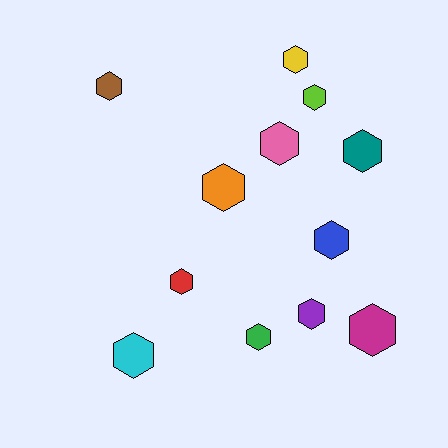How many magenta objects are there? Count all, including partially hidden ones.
There is 1 magenta object.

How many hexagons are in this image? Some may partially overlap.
There are 12 hexagons.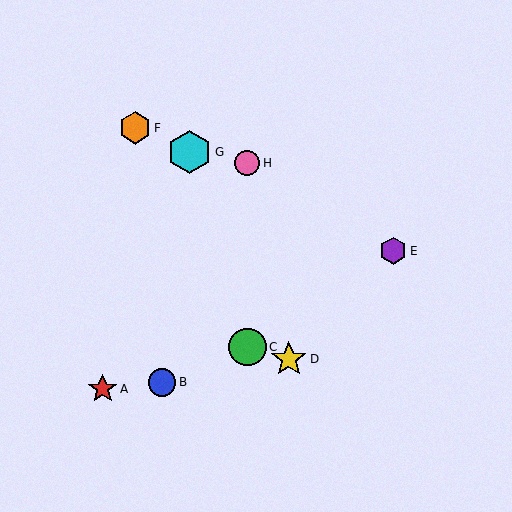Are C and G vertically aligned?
No, C is at x≈247 and G is at x≈190.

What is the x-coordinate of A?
Object A is at x≈103.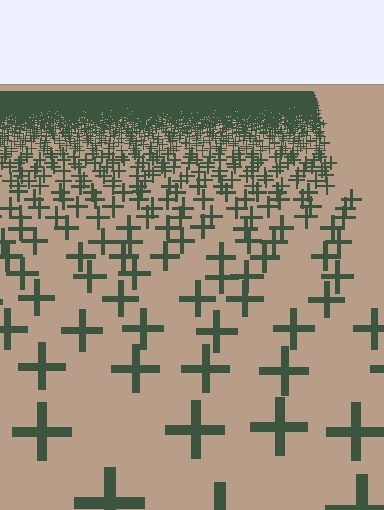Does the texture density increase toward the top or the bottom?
Density increases toward the top.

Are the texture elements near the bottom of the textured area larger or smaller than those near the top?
Larger. Near the bottom, elements are closer to the viewer and appear at a bigger on-screen size.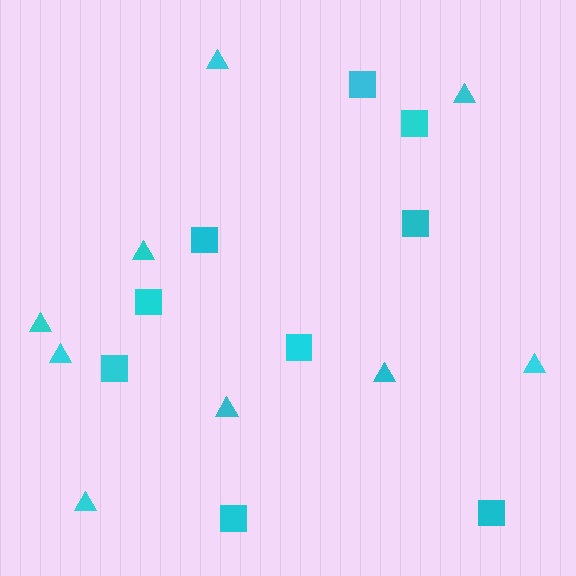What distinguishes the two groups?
There are 2 groups: one group of triangles (9) and one group of squares (9).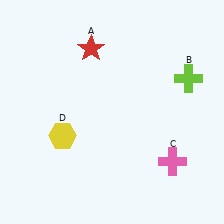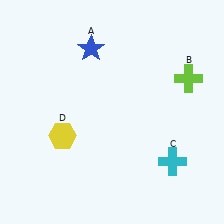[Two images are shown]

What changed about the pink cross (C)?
In Image 1, C is pink. In Image 2, it changed to cyan.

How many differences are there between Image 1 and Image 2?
There are 2 differences between the two images.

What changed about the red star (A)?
In Image 1, A is red. In Image 2, it changed to blue.